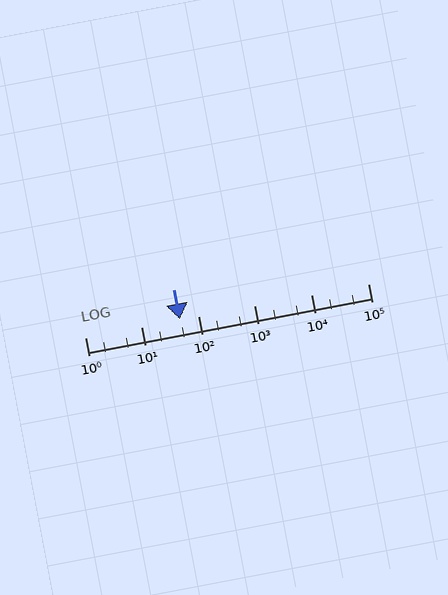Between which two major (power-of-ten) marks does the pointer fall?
The pointer is between 10 and 100.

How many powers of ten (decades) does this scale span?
The scale spans 5 decades, from 1 to 100000.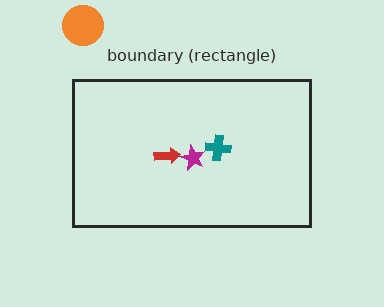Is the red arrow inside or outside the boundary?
Inside.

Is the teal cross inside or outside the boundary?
Inside.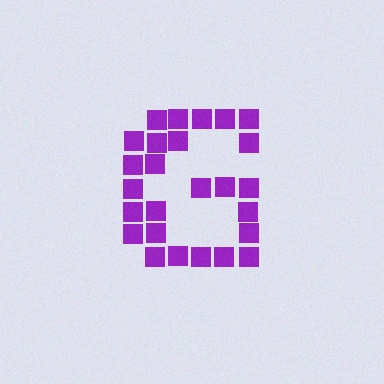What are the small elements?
The small elements are squares.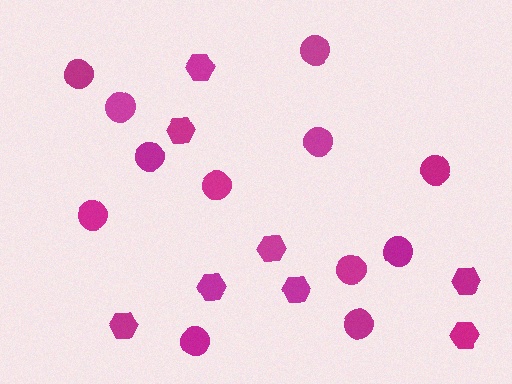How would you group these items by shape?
There are 2 groups: one group of hexagons (8) and one group of circles (12).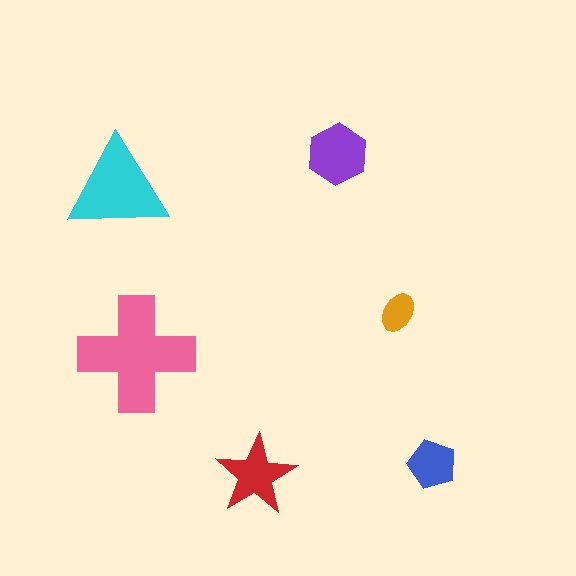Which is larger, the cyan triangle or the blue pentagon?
The cyan triangle.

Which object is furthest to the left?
The cyan triangle is leftmost.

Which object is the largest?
The pink cross.